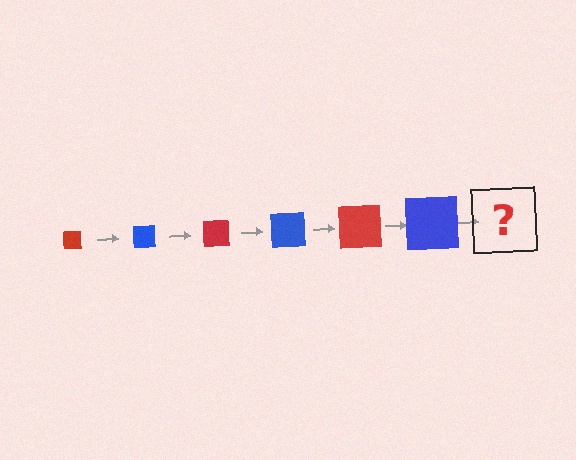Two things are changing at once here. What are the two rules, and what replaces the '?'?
The two rules are that the square grows larger each step and the color cycles through red and blue. The '?' should be a red square, larger than the previous one.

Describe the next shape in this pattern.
It should be a red square, larger than the previous one.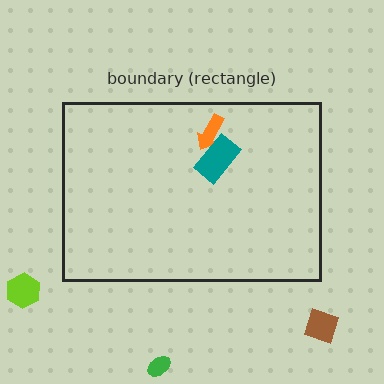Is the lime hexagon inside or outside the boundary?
Outside.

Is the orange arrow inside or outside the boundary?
Inside.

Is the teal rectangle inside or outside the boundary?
Inside.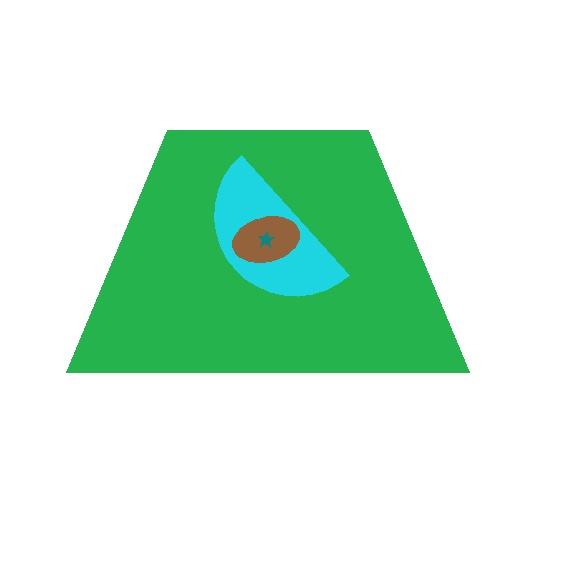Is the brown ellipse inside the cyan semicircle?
Yes.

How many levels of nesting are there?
4.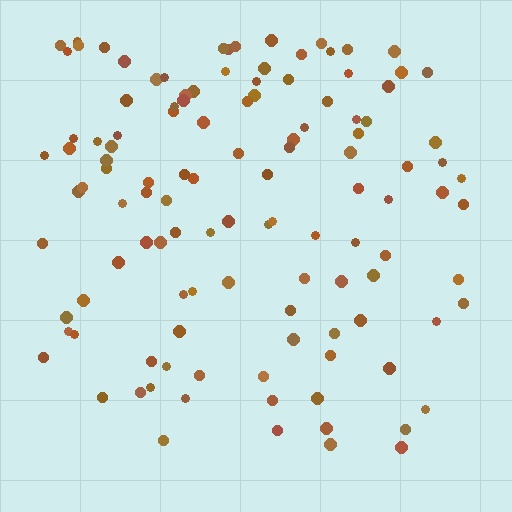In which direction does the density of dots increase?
From bottom to top, with the top side densest.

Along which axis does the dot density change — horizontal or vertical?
Vertical.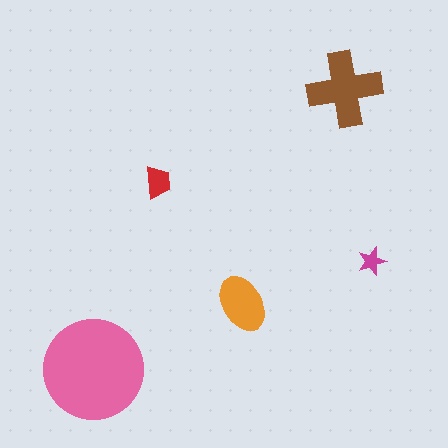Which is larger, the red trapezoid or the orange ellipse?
The orange ellipse.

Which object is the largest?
The pink circle.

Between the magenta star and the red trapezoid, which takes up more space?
The red trapezoid.